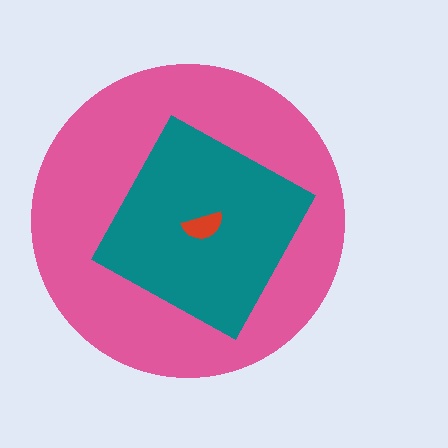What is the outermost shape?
The pink circle.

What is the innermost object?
The red semicircle.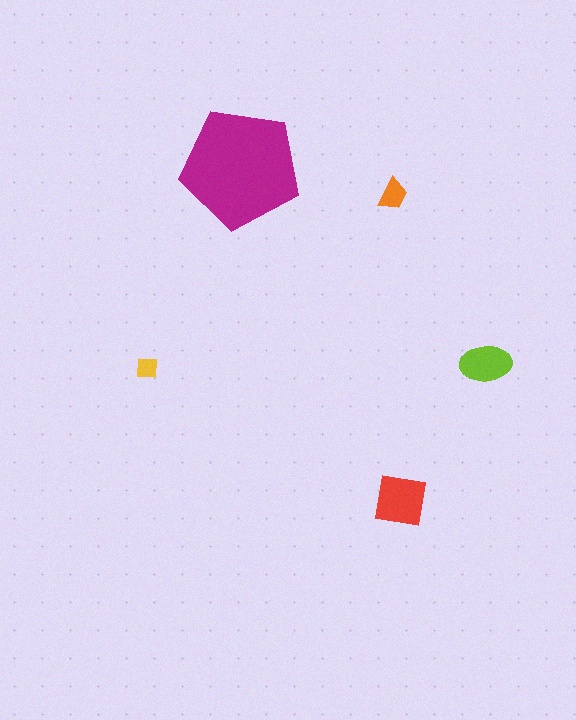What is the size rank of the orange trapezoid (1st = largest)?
4th.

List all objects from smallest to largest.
The yellow square, the orange trapezoid, the lime ellipse, the red square, the magenta pentagon.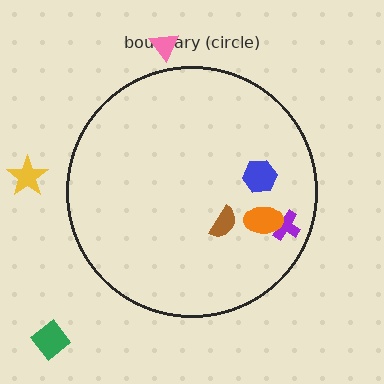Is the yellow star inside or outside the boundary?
Outside.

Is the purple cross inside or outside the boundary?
Inside.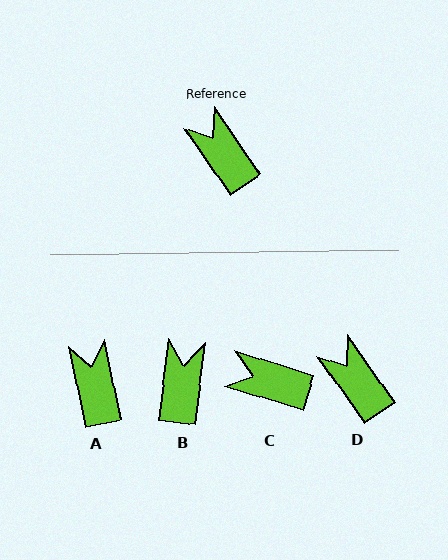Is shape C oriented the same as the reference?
No, it is off by about 38 degrees.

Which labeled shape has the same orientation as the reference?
D.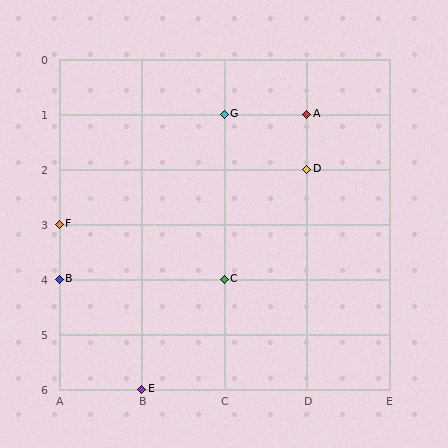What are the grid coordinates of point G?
Point G is at grid coordinates (C, 1).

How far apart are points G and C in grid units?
Points G and C are 3 rows apart.